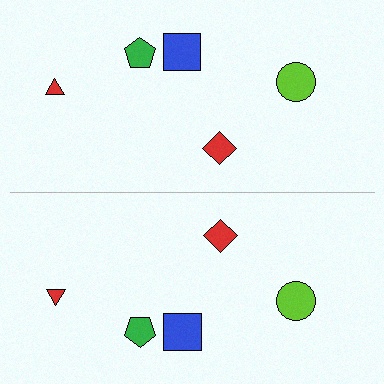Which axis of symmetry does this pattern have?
The pattern has a horizontal axis of symmetry running through the center of the image.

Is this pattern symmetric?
Yes, this pattern has bilateral (reflection) symmetry.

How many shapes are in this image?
There are 10 shapes in this image.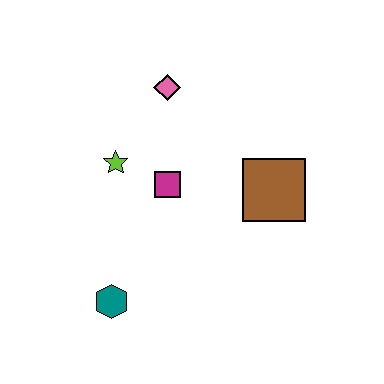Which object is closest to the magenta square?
The lime star is closest to the magenta square.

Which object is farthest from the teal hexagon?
The pink diamond is farthest from the teal hexagon.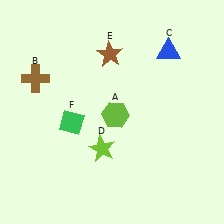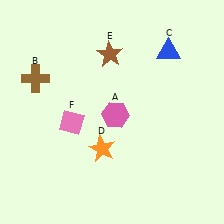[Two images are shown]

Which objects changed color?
A changed from lime to pink. D changed from lime to orange. F changed from green to pink.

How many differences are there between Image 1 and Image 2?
There are 3 differences between the two images.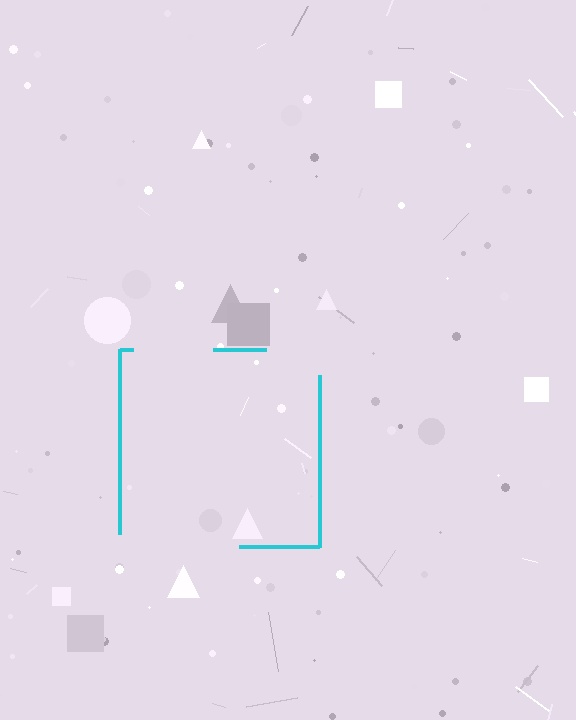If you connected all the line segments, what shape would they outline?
They would outline a square.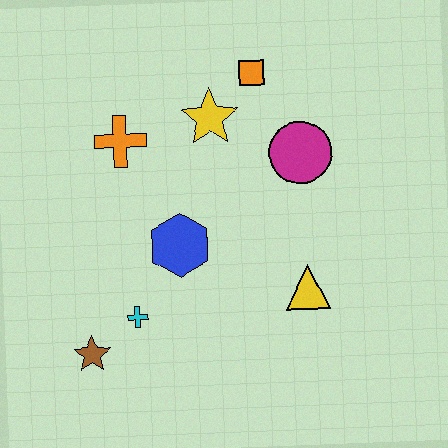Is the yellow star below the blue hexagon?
No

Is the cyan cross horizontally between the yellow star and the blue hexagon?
No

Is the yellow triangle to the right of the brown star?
Yes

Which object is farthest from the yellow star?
The brown star is farthest from the yellow star.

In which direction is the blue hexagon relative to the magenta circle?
The blue hexagon is to the left of the magenta circle.